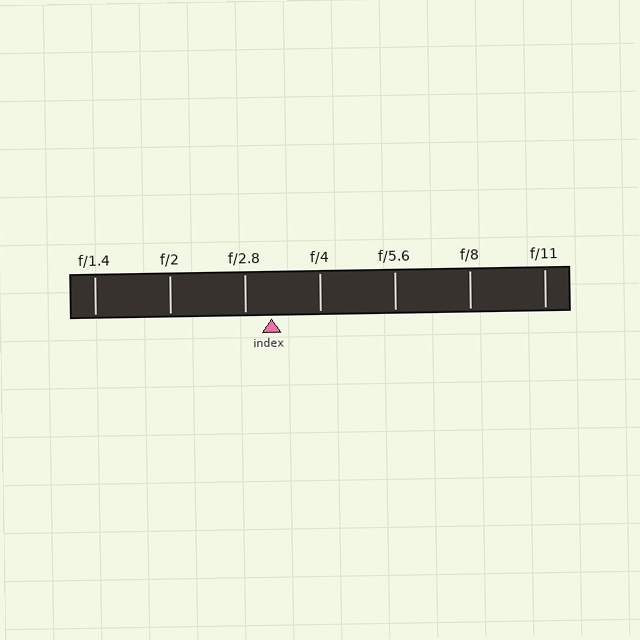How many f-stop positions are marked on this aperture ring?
There are 7 f-stop positions marked.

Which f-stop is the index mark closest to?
The index mark is closest to f/2.8.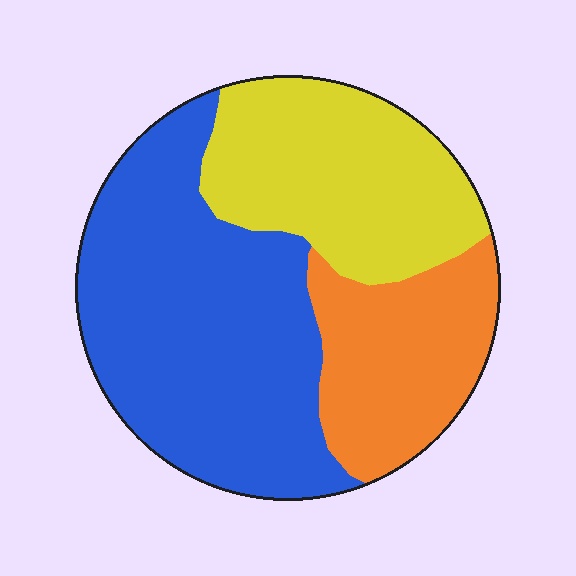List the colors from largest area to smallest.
From largest to smallest: blue, yellow, orange.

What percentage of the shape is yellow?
Yellow covers 29% of the shape.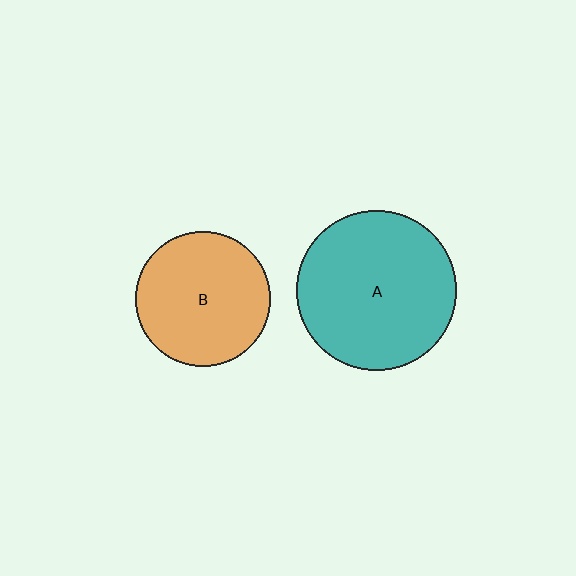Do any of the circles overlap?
No, none of the circles overlap.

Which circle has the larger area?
Circle A (teal).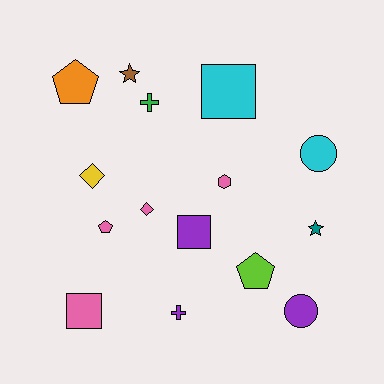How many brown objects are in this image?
There is 1 brown object.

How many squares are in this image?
There are 3 squares.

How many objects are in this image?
There are 15 objects.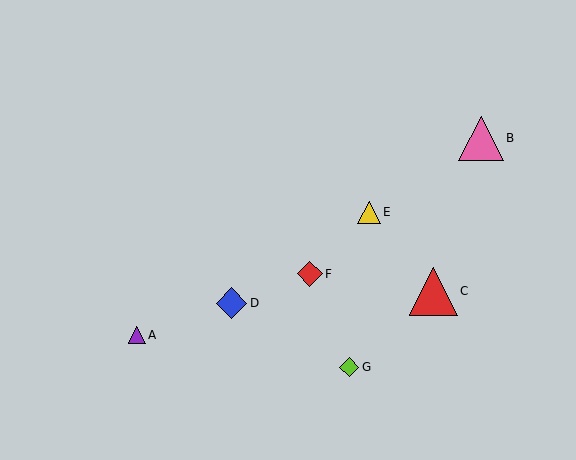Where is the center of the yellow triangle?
The center of the yellow triangle is at (369, 212).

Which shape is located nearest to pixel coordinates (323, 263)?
The red diamond (labeled F) at (310, 274) is nearest to that location.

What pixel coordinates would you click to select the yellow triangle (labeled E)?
Click at (369, 212) to select the yellow triangle E.